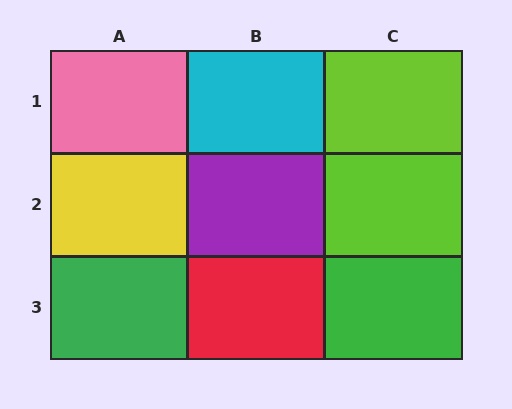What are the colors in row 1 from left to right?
Pink, cyan, lime.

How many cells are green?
2 cells are green.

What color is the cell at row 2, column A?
Yellow.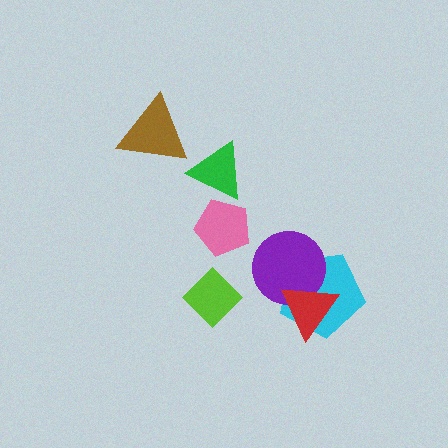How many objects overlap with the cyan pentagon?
2 objects overlap with the cyan pentagon.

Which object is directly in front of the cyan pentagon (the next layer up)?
The purple circle is directly in front of the cyan pentagon.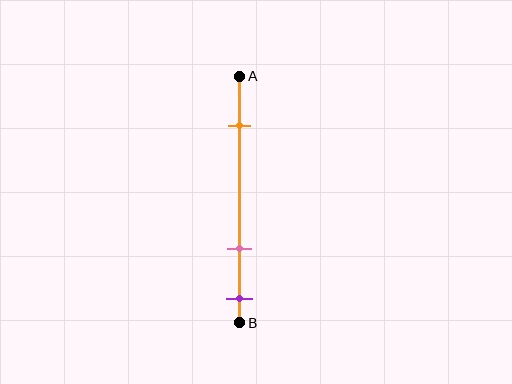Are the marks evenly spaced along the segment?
No, the marks are not evenly spaced.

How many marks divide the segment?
There are 3 marks dividing the segment.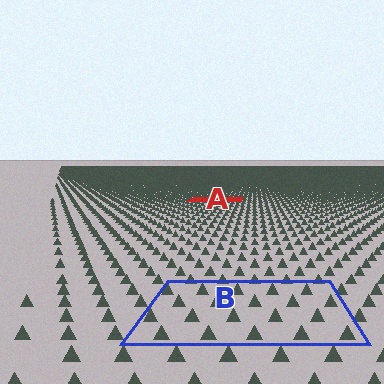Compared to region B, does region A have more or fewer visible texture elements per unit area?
Region A has more texture elements per unit area — they are packed more densely because it is farther away.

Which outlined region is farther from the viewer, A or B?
Region A is farther from the viewer — the texture elements inside it appear smaller and more densely packed.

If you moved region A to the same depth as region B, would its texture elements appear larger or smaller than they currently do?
They would appear larger. At a closer depth, the same texture elements are projected at a bigger on-screen size.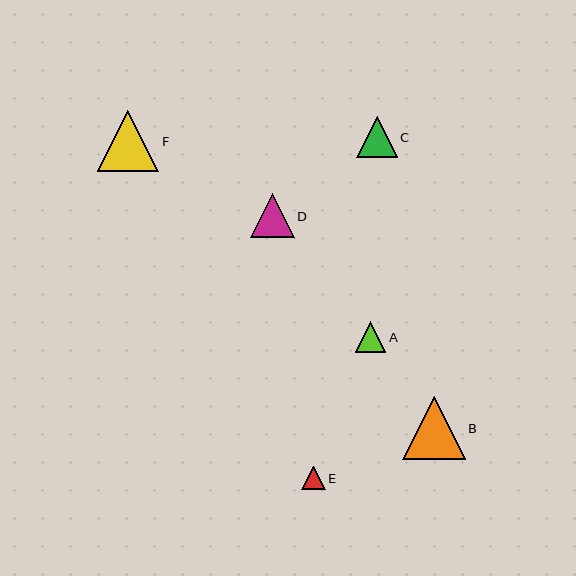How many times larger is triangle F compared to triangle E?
Triangle F is approximately 2.6 times the size of triangle E.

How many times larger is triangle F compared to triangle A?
Triangle F is approximately 2.0 times the size of triangle A.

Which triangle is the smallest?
Triangle E is the smallest with a size of approximately 24 pixels.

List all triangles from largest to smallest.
From largest to smallest: B, F, D, C, A, E.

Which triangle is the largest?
Triangle B is the largest with a size of approximately 63 pixels.